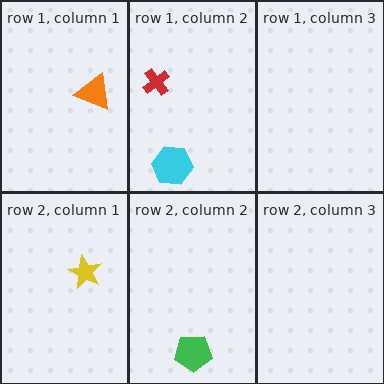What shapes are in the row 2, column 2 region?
The green pentagon.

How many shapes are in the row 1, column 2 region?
2.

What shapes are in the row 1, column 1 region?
The orange triangle.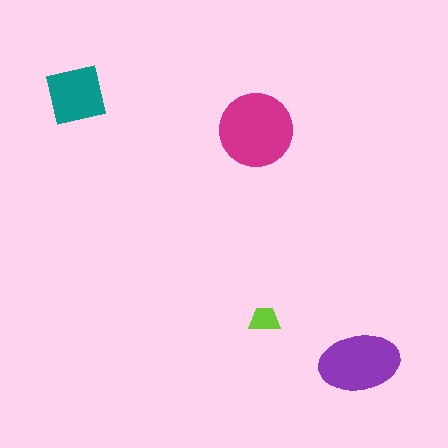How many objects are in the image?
There are 4 objects in the image.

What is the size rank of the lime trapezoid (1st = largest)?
4th.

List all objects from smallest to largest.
The lime trapezoid, the teal square, the purple ellipse, the magenta circle.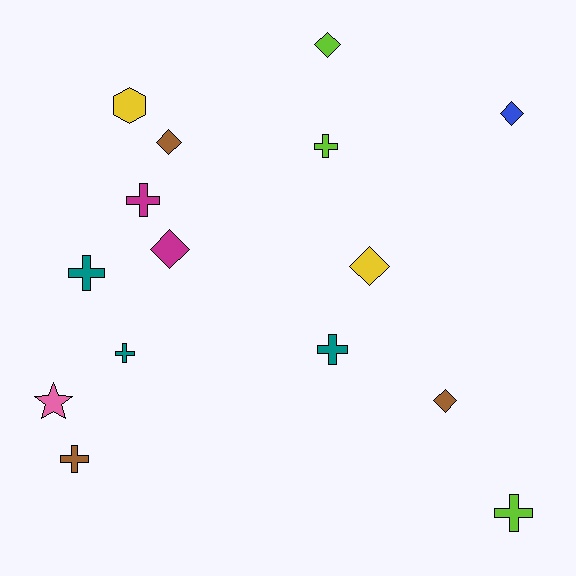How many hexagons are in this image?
There is 1 hexagon.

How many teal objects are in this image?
There are 3 teal objects.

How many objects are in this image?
There are 15 objects.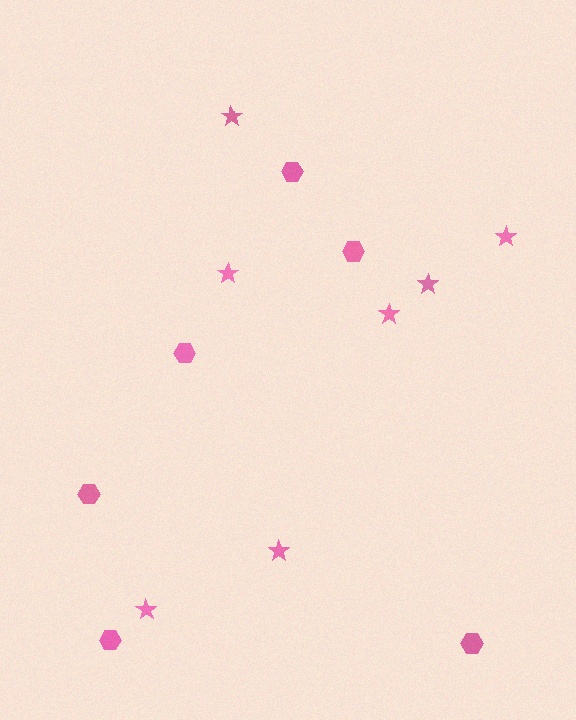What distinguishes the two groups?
There are 2 groups: one group of stars (7) and one group of hexagons (6).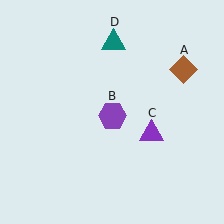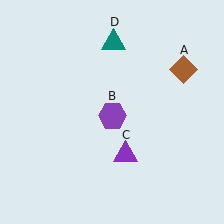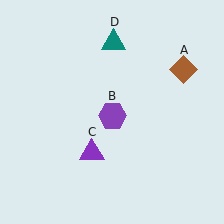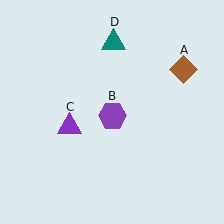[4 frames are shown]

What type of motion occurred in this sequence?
The purple triangle (object C) rotated clockwise around the center of the scene.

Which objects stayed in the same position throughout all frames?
Brown diamond (object A) and purple hexagon (object B) and teal triangle (object D) remained stationary.